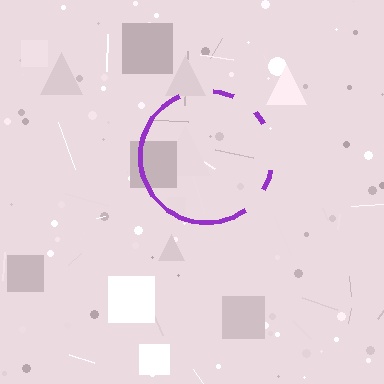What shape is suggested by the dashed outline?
The dashed outline suggests a circle.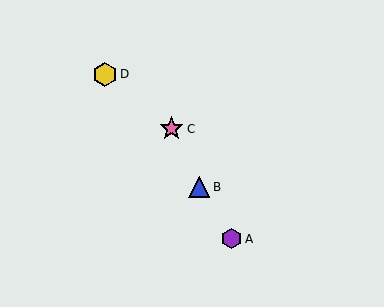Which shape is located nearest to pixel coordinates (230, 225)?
The purple hexagon (labeled A) at (231, 239) is nearest to that location.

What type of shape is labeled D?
Shape D is a yellow hexagon.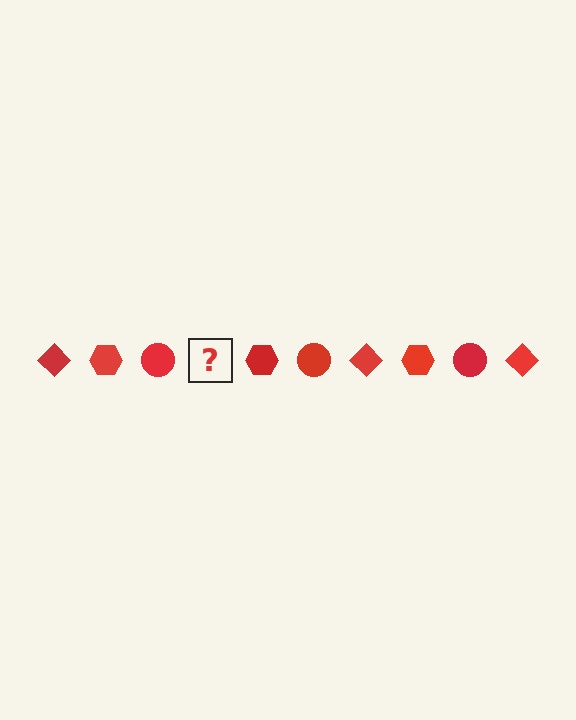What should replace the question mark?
The question mark should be replaced with a red diamond.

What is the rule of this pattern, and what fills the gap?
The rule is that the pattern cycles through diamond, hexagon, circle shapes in red. The gap should be filled with a red diamond.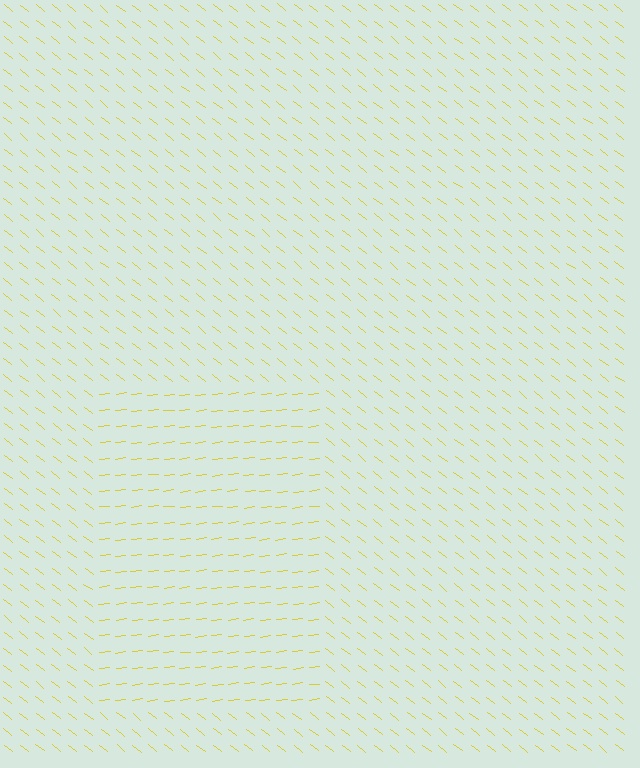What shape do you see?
I see a rectangle.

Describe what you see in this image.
The image is filled with small yellow line segments. A rectangle region in the image has lines oriented differently from the surrounding lines, creating a visible texture boundary.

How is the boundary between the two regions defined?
The boundary is defined purely by a change in line orientation (approximately 45 degrees difference). All lines are the same color and thickness.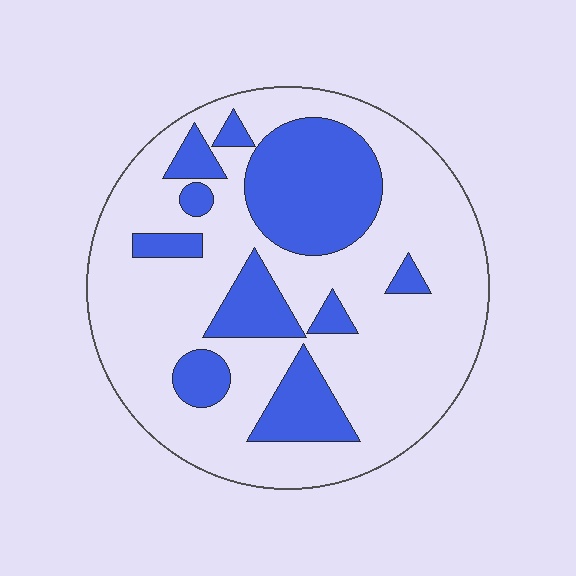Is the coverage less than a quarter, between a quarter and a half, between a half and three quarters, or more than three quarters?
Between a quarter and a half.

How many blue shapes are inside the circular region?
10.